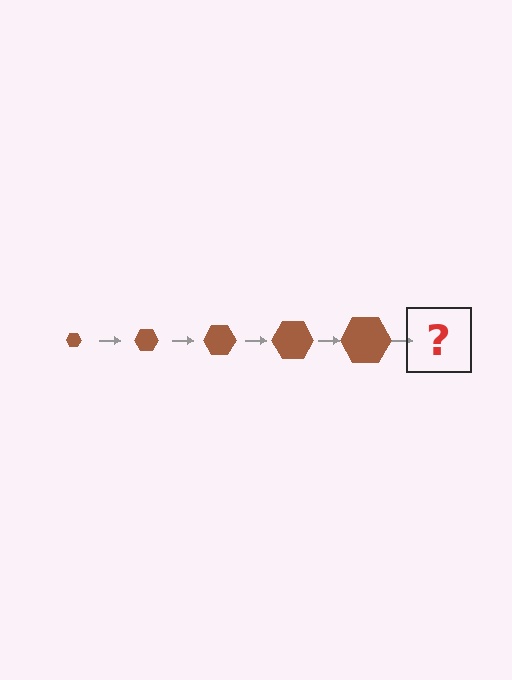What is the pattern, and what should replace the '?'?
The pattern is that the hexagon gets progressively larger each step. The '?' should be a brown hexagon, larger than the previous one.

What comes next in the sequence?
The next element should be a brown hexagon, larger than the previous one.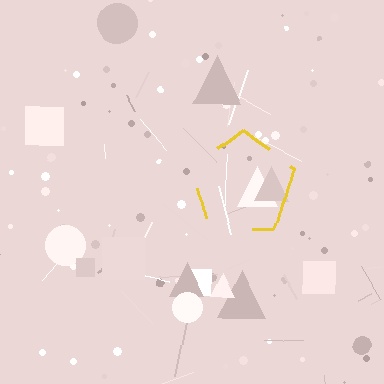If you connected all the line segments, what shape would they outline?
They would outline a pentagon.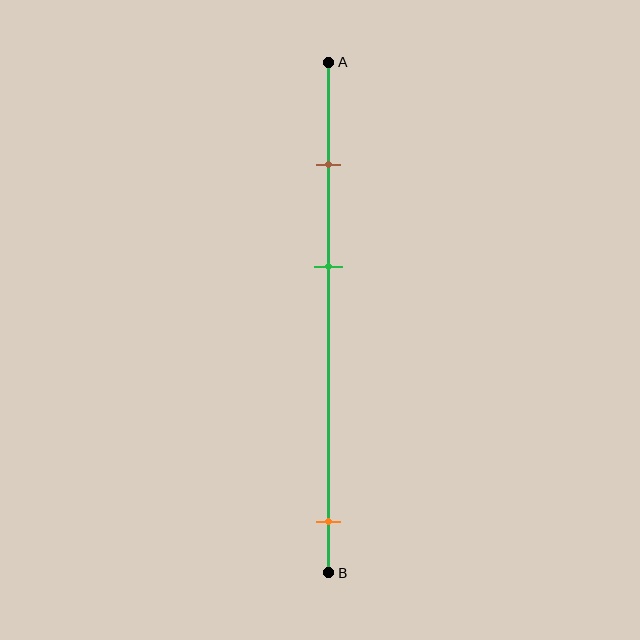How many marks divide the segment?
There are 3 marks dividing the segment.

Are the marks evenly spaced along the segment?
No, the marks are not evenly spaced.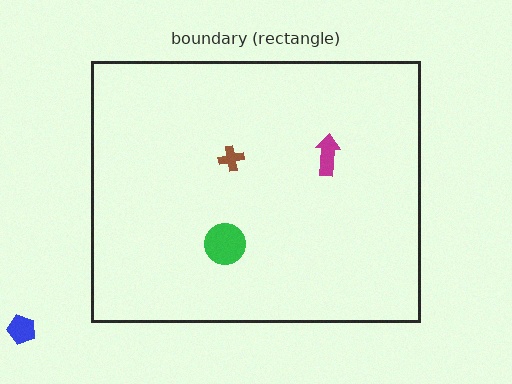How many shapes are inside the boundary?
3 inside, 1 outside.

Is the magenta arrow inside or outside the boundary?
Inside.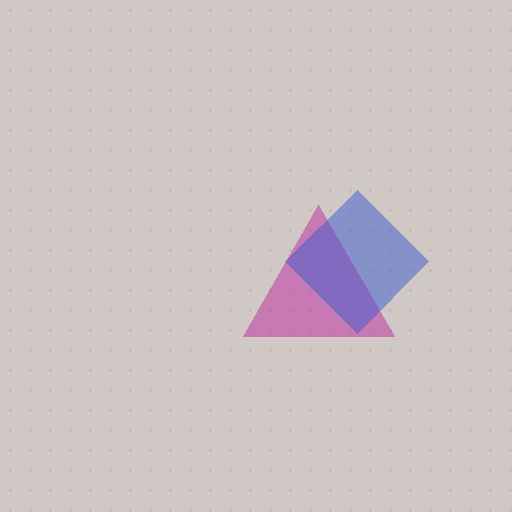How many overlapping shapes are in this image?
There are 2 overlapping shapes in the image.